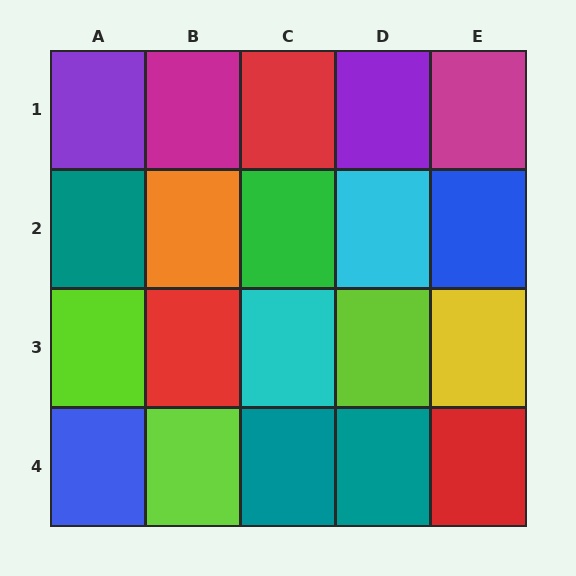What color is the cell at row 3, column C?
Cyan.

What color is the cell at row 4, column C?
Teal.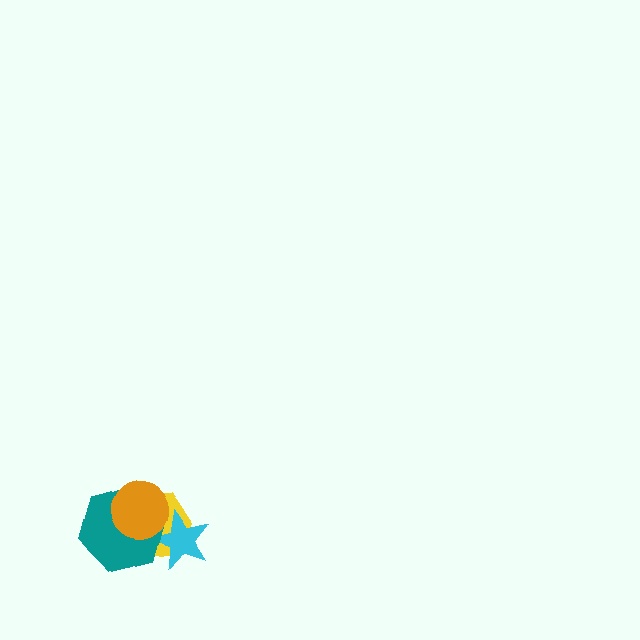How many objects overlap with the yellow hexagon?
3 objects overlap with the yellow hexagon.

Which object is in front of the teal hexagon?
The orange circle is in front of the teal hexagon.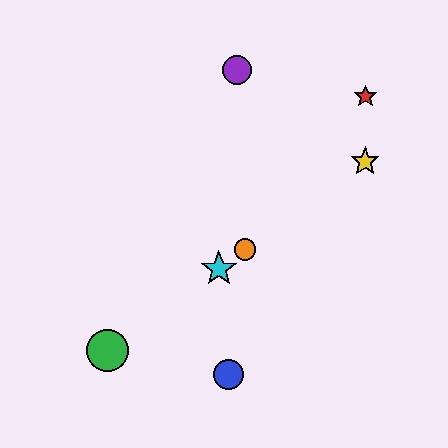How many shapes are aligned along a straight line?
4 shapes (the green circle, the yellow star, the orange circle, the cyan star) are aligned along a straight line.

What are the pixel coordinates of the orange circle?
The orange circle is at (245, 250).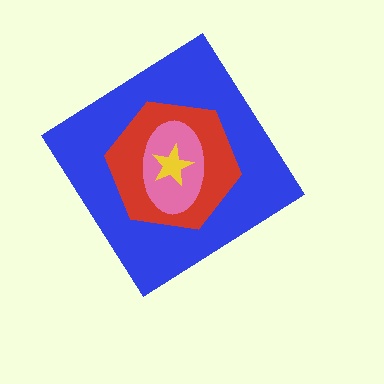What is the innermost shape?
The yellow star.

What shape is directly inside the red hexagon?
The pink ellipse.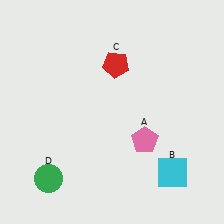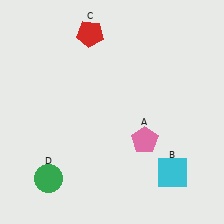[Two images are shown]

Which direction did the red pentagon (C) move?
The red pentagon (C) moved up.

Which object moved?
The red pentagon (C) moved up.